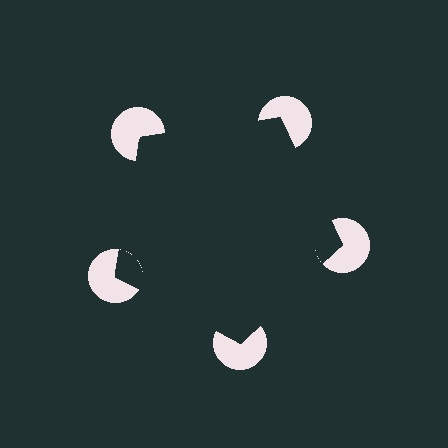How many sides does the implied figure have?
5 sides.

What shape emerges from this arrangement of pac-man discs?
An illusory pentagon — its edges are inferred from the aligned wedge cuts in the pac-man discs, not physically drawn.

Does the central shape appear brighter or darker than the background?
It typically appears slightly darker than the background, even though no actual brightness change is drawn.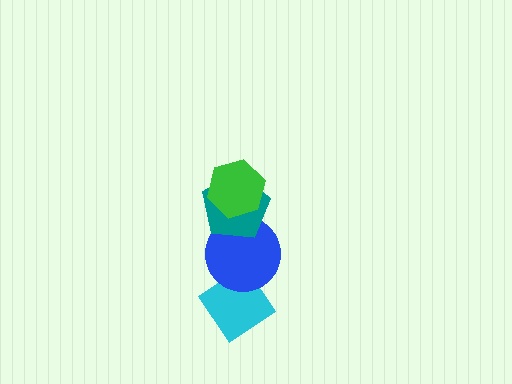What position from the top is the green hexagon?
The green hexagon is 1st from the top.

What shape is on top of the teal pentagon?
The green hexagon is on top of the teal pentagon.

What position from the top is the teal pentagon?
The teal pentagon is 2nd from the top.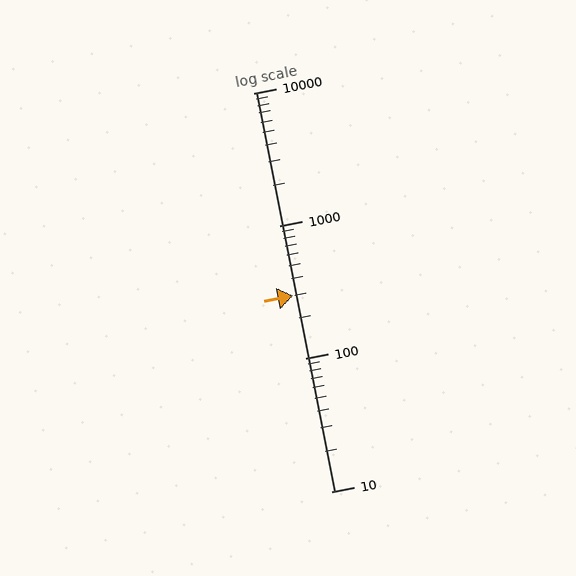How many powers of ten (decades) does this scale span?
The scale spans 3 decades, from 10 to 10000.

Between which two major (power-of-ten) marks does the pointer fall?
The pointer is between 100 and 1000.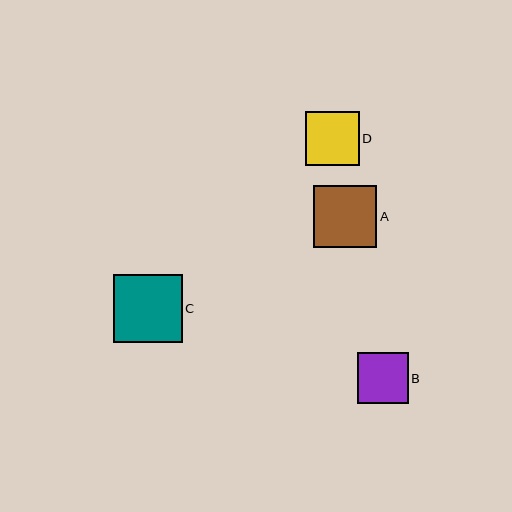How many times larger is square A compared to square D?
Square A is approximately 1.2 times the size of square D.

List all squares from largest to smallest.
From largest to smallest: C, A, D, B.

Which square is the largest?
Square C is the largest with a size of approximately 68 pixels.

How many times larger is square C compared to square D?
Square C is approximately 1.3 times the size of square D.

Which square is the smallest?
Square B is the smallest with a size of approximately 51 pixels.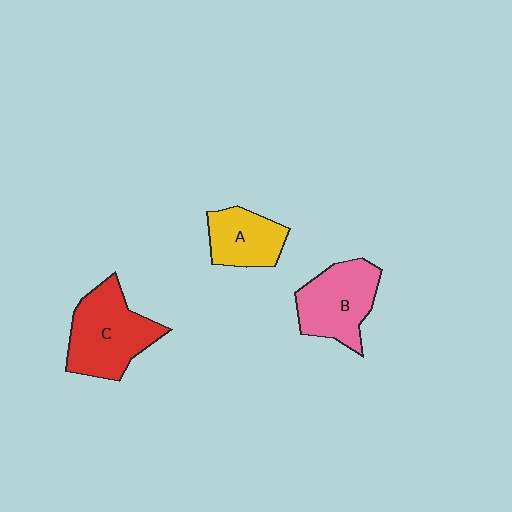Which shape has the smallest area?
Shape A (yellow).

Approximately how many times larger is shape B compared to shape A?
Approximately 1.4 times.